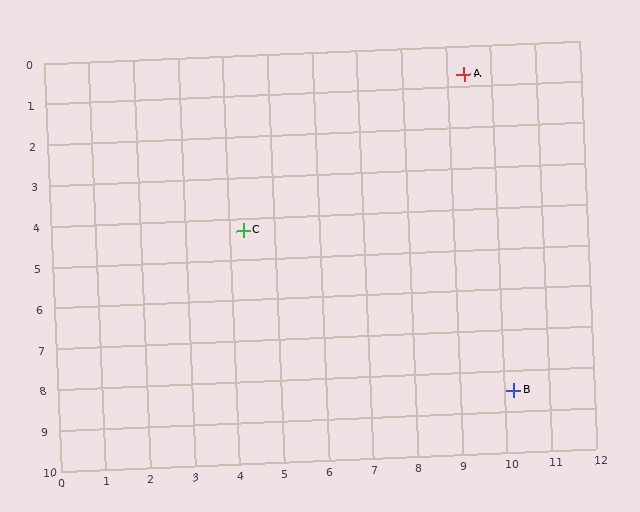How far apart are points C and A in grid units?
Points C and A are about 6.2 grid units apart.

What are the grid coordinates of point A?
Point A is at approximately (9.4, 0.7).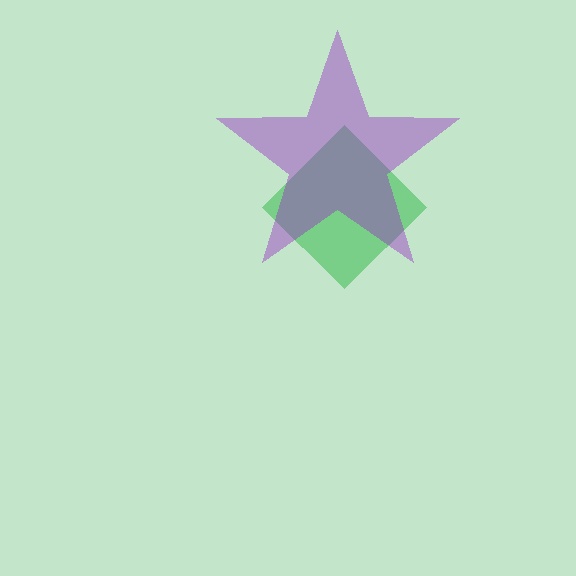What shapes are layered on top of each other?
The layered shapes are: a green diamond, a purple star.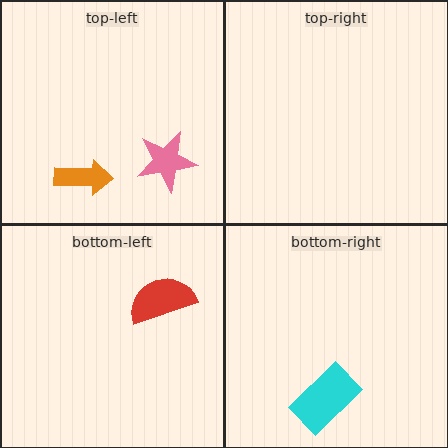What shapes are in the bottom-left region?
The red semicircle.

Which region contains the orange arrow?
The top-left region.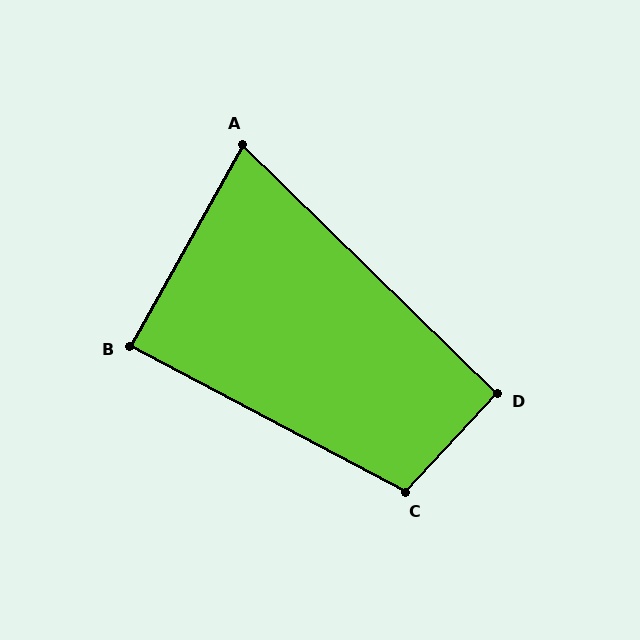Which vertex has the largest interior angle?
C, at approximately 105 degrees.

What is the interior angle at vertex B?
Approximately 89 degrees (approximately right).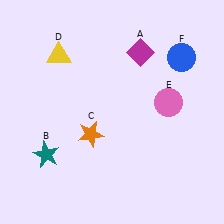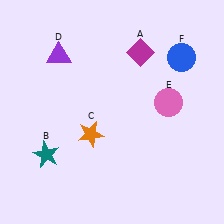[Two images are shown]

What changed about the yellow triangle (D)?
In Image 1, D is yellow. In Image 2, it changed to purple.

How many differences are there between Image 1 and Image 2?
There is 1 difference between the two images.